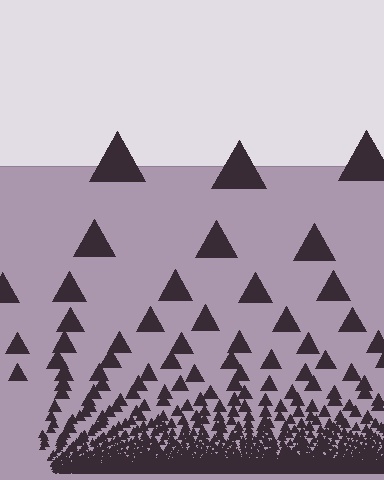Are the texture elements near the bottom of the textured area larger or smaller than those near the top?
Smaller. The gradient is inverted — elements near the bottom are smaller and denser.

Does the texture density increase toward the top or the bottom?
Density increases toward the bottom.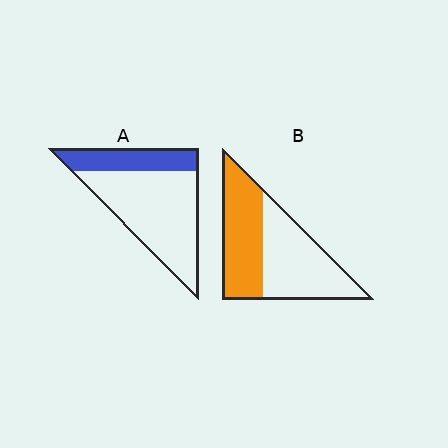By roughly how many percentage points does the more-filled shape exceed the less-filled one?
By roughly 20 percentage points (B over A).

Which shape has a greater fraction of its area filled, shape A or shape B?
Shape B.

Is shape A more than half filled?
No.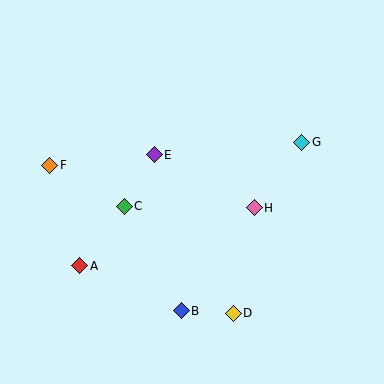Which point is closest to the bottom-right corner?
Point D is closest to the bottom-right corner.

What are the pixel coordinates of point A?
Point A is at (80, 266).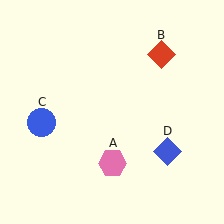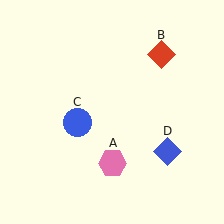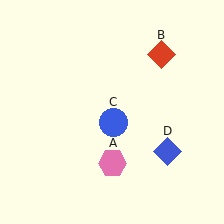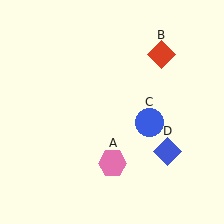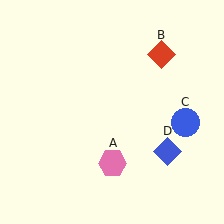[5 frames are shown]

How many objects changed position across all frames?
1 object changed position: blue circle (object C).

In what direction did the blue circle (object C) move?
The blue circle (object C) moved right.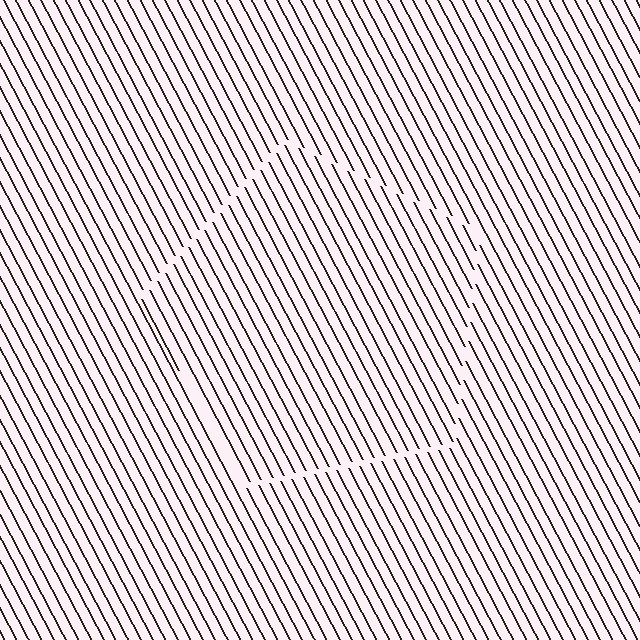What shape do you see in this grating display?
An illusory pentagon. The interior of the shape contains the same grating, shifted by half a period — the contour is defined by the phase discontinuity where line-ends from the inner and outer gratings abut.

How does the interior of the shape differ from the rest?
The interior of the shape contains the same grating, shifted by half a period — the contour is defined by the phase discontinuity where line-ends from the inner and outer gratings abut.